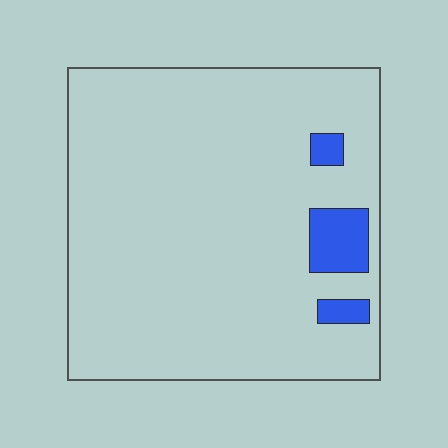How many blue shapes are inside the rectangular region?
3.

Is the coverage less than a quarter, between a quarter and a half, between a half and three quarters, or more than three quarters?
Less than a quarter.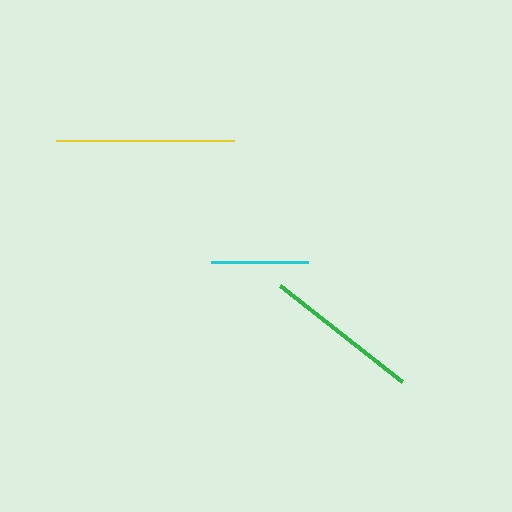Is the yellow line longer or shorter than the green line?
The yellow line is longer than the green line.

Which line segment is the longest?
The yellow line is the longest at approximately 178 pixels.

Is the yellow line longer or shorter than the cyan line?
The yellow line is longer than the cyan line.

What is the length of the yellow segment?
The yellow segment is approximately 178 pixels long.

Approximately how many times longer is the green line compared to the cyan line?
The green line is approximately 1.6 times the length of the cyan line.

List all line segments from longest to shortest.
From longest to shortest: yellow, green, cyan.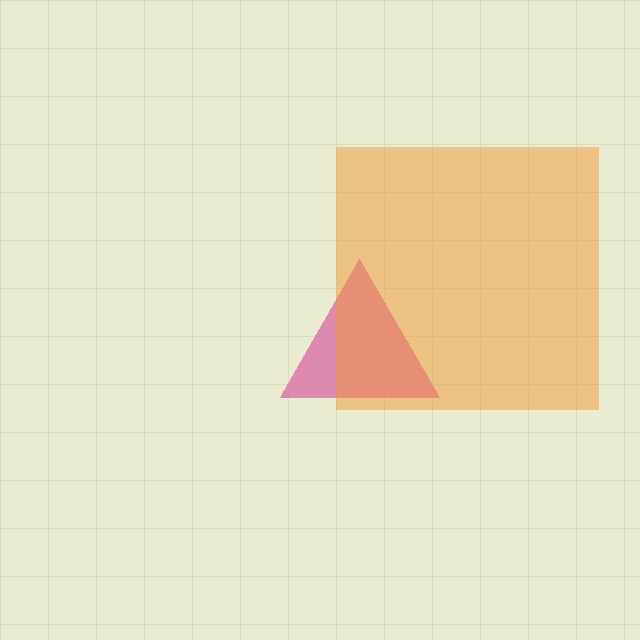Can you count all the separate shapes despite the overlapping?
Yes, there are 2 separate shapes.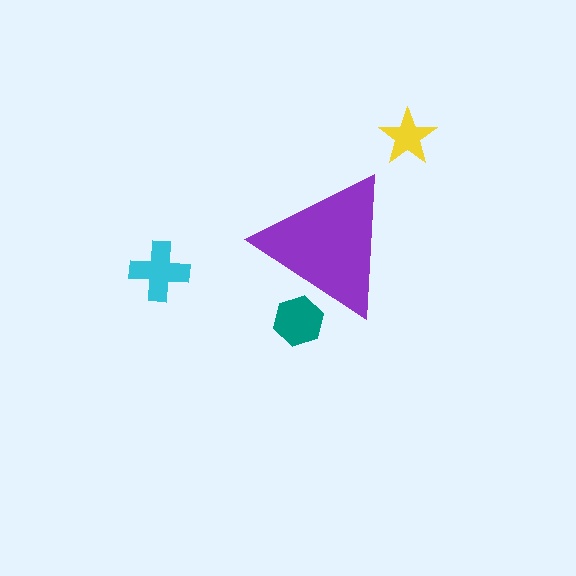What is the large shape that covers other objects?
A purple triangle.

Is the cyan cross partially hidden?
No, the cyan cross is fully visible.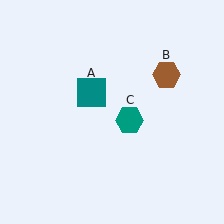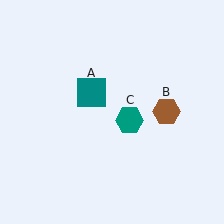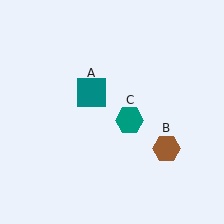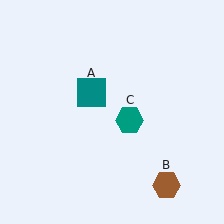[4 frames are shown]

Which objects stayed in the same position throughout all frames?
Teal square (object A) and teal hexagon (object C) remained stationary.